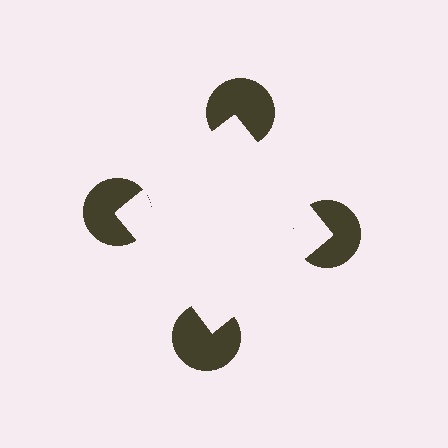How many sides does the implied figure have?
4 sides.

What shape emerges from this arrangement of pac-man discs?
An illusory square — its edges are inferred from the aligned wedge cuts in the pac-man discs, not physically drawn.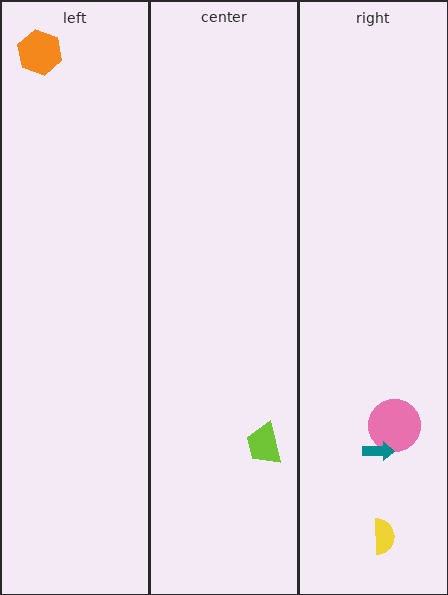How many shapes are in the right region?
3.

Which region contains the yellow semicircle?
The right region.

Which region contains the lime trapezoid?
The center region.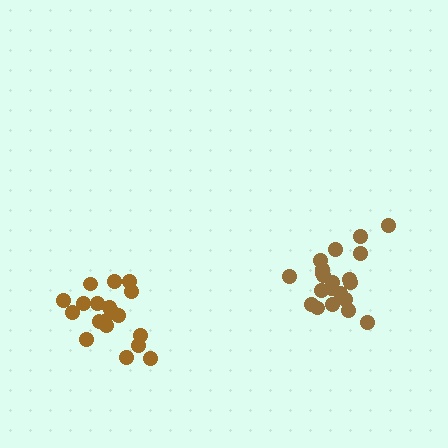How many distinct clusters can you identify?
There are 2 distinct clusters.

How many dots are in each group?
Group 1: 21 dots, Group 2: 19 dots (40 total).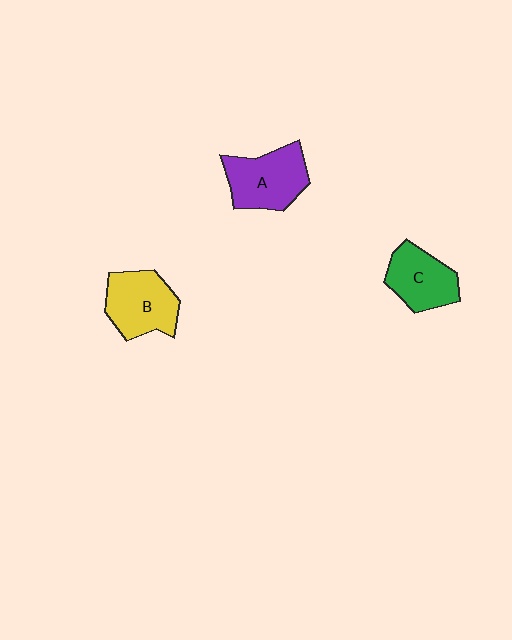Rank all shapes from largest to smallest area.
From largest to smallest: A (purple), B (yellow), C (green).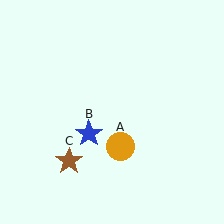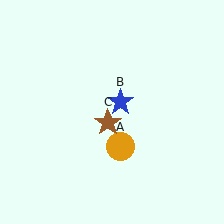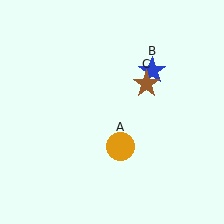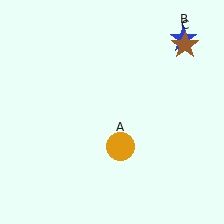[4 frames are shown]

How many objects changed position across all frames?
2 objects changed position: blue star (object B), brown star (object C).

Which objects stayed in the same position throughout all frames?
Orange circle (object A) remained stationary.